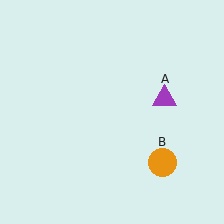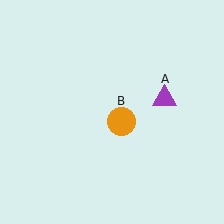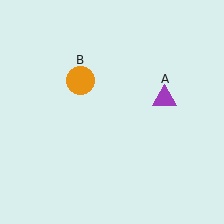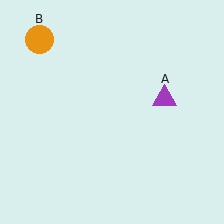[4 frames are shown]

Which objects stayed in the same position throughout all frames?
Purple triangle (object A) remained stationary.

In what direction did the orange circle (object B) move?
The orange circle (object B) moved up and to the left.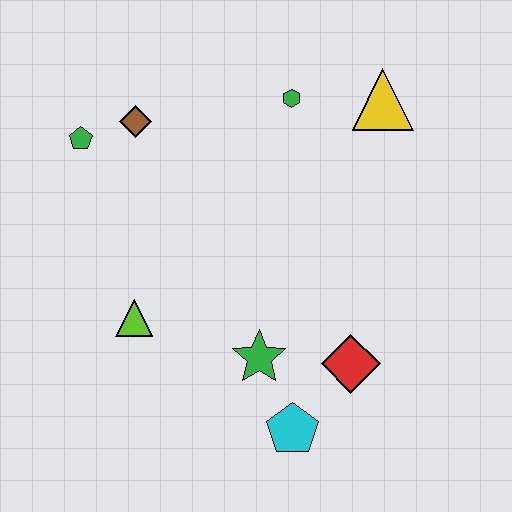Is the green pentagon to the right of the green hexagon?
No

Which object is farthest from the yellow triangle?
The cyan pentagon is farthest from the yellow triangle.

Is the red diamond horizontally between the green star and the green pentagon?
No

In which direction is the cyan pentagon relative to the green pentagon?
The cyan pentagon is below the green pentagon.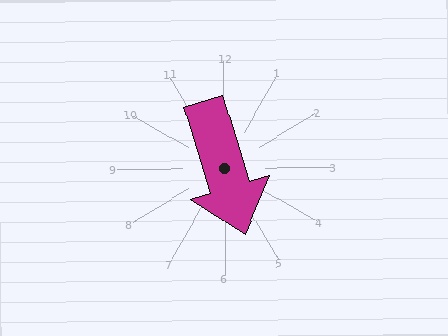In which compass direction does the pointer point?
South.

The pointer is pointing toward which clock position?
Roughly 5 o'clock.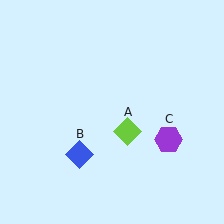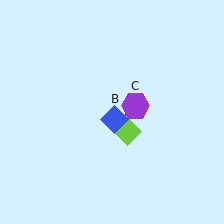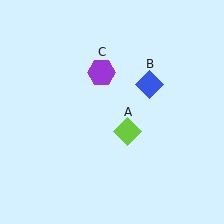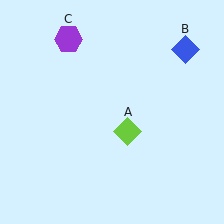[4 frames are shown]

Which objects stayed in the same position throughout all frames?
Lime diamond (object A) remained stationary.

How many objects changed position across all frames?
2 objects changed position: blue diamond (object B), purple hexagon (object C).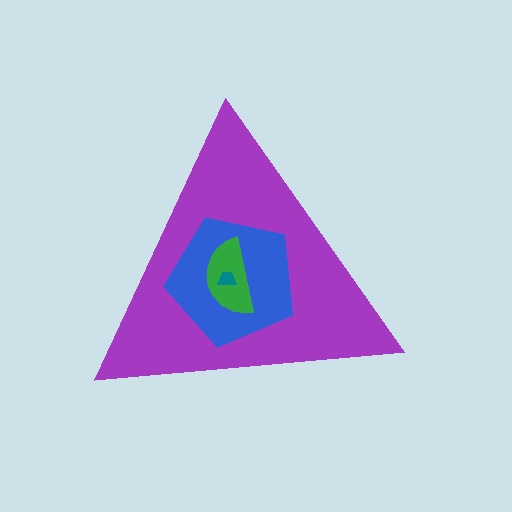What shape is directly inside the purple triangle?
The blue pentagon.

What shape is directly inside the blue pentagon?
The green semicircle.